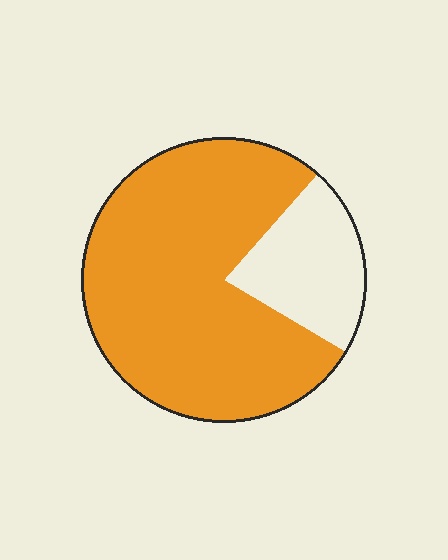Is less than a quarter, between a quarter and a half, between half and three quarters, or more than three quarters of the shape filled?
More than three quarters.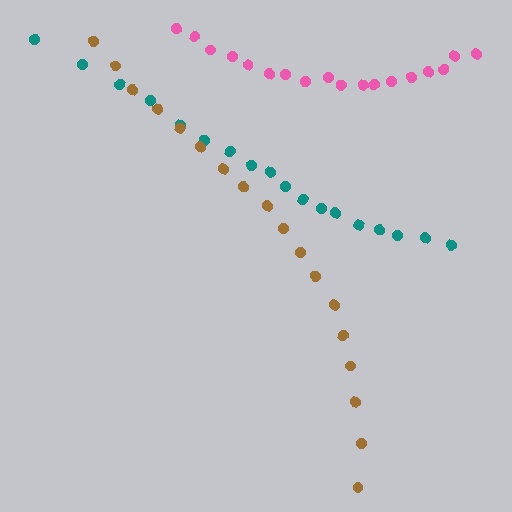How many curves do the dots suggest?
There are 3 distinct paths.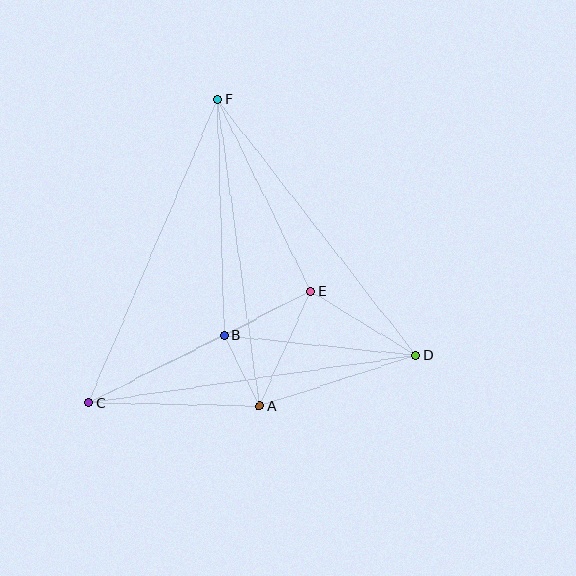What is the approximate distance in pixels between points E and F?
The distance between E and F is approximately 213 pixels.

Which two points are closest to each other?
Points A and B are closest to each other.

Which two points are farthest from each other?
Points C and D are farthest from each other.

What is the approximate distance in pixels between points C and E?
The distance between C and E is approximately 248 pixels.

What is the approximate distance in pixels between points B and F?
The distance between B and F is approximately 236 pixels.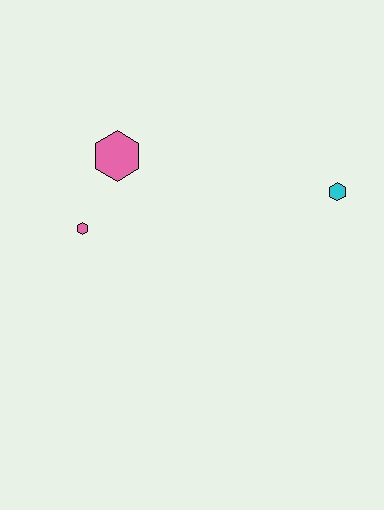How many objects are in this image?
There are 3 objects.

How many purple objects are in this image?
There are no purple objects.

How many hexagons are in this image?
There are 3 hexagons.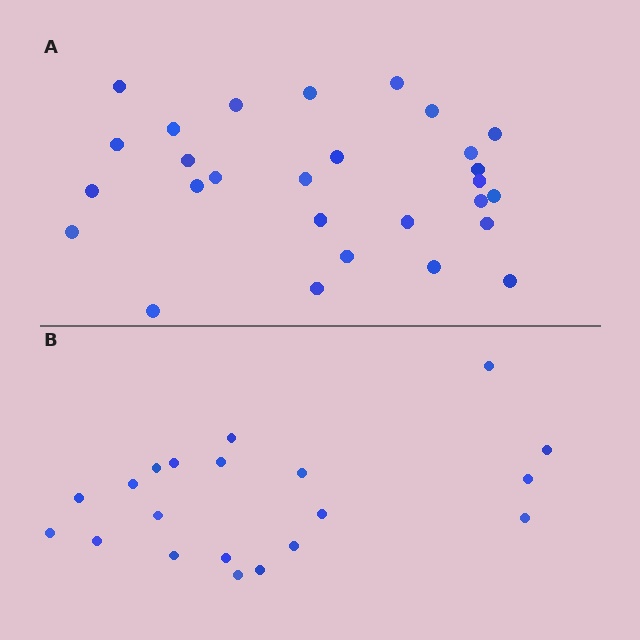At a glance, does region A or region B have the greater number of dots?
Region A (the top region) has more dots.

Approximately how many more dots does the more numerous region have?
Region A has roughly 8 or so more dots than region B.